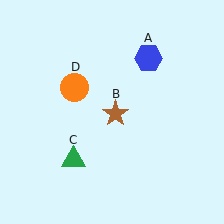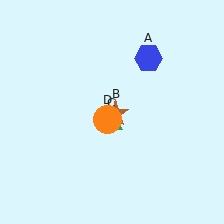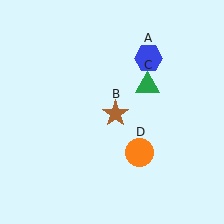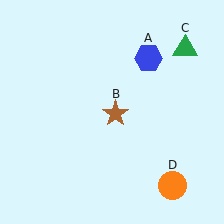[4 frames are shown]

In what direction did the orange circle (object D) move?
The orange circle (object D) moved down and to the right.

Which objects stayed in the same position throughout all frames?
Blue hexagon (object A) and brown star (object B) remained stationary.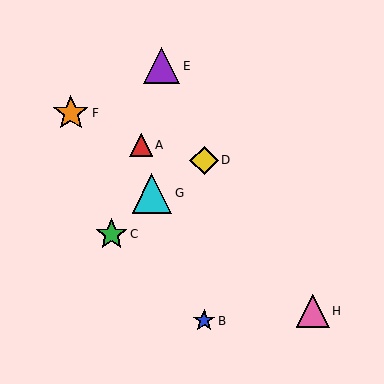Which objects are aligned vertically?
Objects B, D are aligned vertically.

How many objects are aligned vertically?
2 objects (B, D) are aligned vertically.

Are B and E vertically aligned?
No, B is at x≈204 and E is at x≈162.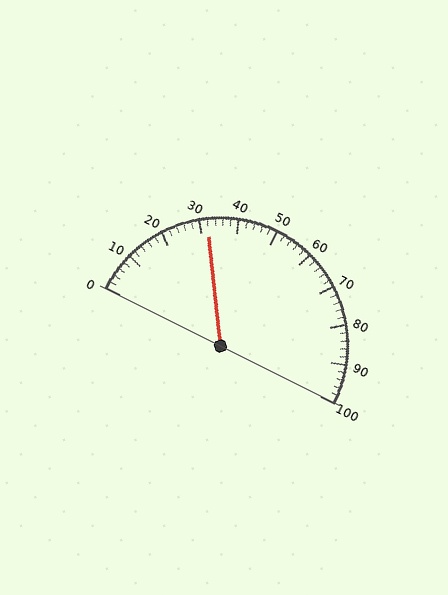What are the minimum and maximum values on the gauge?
The gauge ranges from 0 to 100.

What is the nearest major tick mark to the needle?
The nearest major tick mark is 30.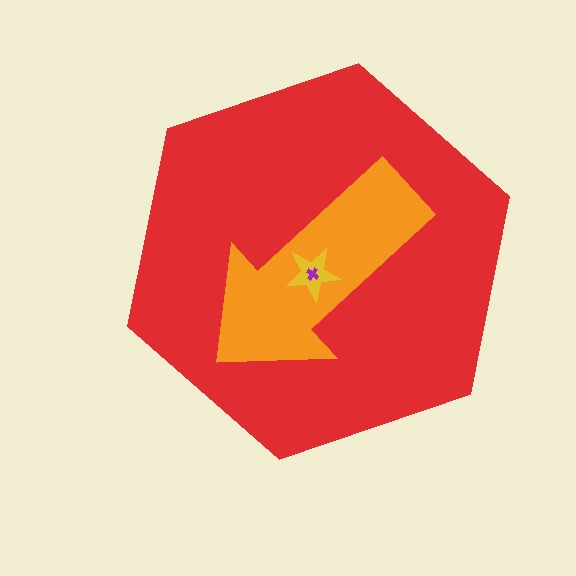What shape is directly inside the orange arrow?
The yellow star.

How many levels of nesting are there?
4.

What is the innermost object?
The purple cross.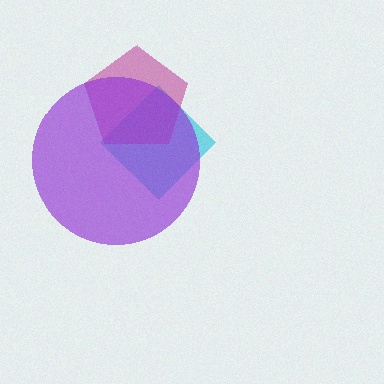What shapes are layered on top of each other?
The layered shapes are: a cyan diamond, a magenta pentagon, a purple circle.